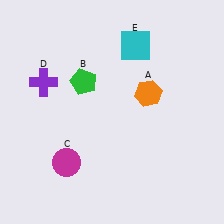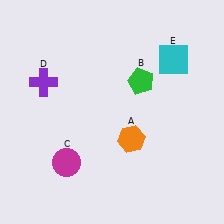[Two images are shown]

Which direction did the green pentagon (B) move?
The green pentagon (B) moved right.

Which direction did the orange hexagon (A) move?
The orange hexagon (A) moved down.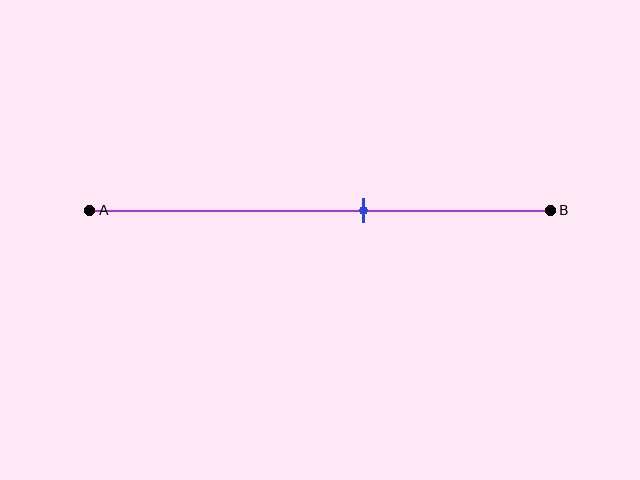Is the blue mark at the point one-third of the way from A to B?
No, the mark is at about 60% from A, not at the 33% one-third point.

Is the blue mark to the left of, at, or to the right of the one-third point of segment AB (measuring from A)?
The blue mark is to the right of the one-third point of segment AB.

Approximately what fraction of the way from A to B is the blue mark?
The blue mark is approximately 60% of the way from A to B.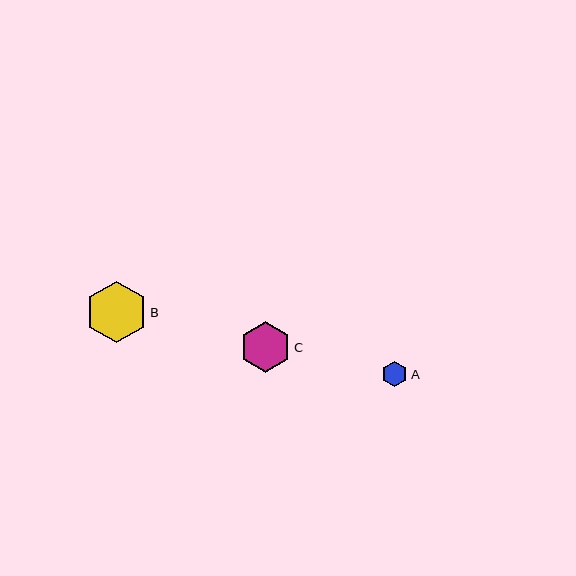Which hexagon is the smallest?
Hexagon A is the smallest with a size of approximately 26 pixels.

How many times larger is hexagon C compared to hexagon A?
Hexagon C is approximately 2.0 times the size of hexagon A.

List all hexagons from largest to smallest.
From largest to smallest: B, C, A.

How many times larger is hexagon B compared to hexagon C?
Hexagon B is approximately 1.2 times the size of hexagon C.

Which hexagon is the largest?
Hexagon B is the largest with a size of approximately 61 pixels.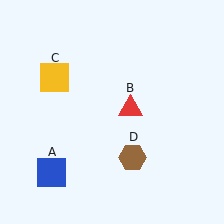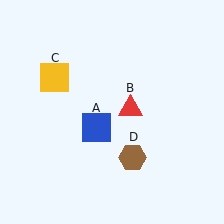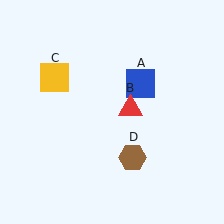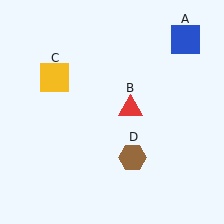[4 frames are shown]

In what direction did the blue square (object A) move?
The blue square (object A) moved up and to the right.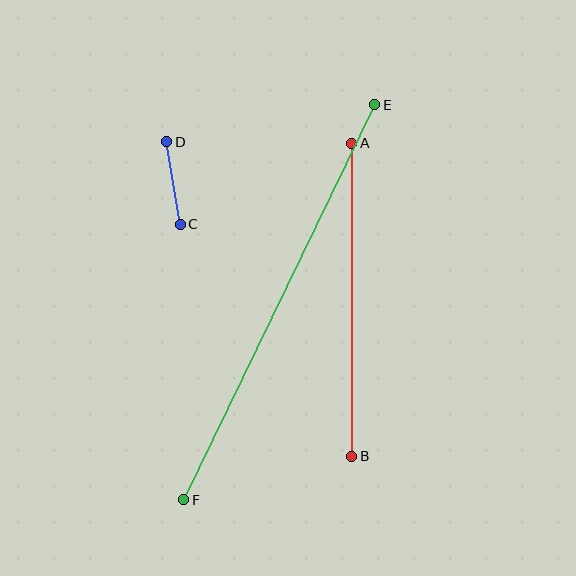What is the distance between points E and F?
The distance is approximately 438 pixels.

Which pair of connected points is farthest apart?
Points E and F are farthest apart.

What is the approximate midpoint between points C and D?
The midpoint is at approximately (173, 183) pixels.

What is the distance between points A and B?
The distance is approximately 313 pixels.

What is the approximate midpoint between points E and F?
The midpoint is at approximately (279, 302) pixels.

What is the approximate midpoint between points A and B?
The midpoint is at approximately (352, 300) pixels.